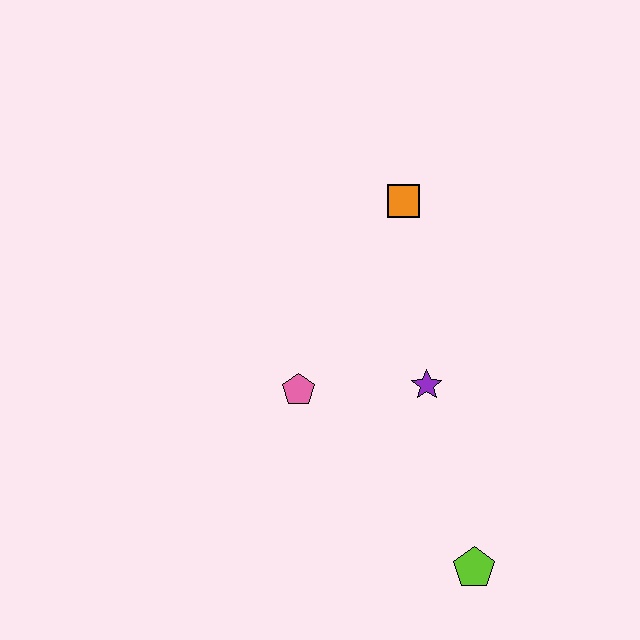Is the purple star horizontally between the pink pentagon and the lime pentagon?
Yes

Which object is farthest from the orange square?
The lime pentagon is farthest from the orange square.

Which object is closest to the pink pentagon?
The purple star is closest to the pink pentagon.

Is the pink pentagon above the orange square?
No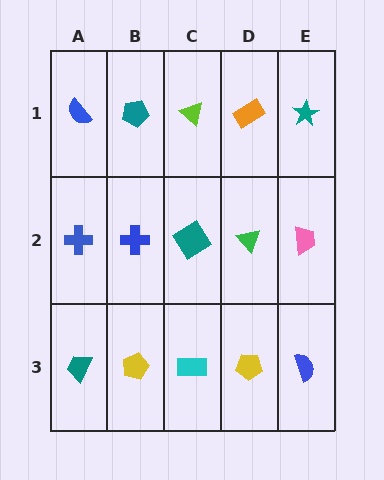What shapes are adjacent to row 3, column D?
A green triangle (row 2, column D), a cyan rectangle (row 3, column C), a blue semicircle (row 3, column E).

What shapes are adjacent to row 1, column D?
A green triangle (row 2, column D), a lime triangle (row 1, column C), a teal star (row 1, column E).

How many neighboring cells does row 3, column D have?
3.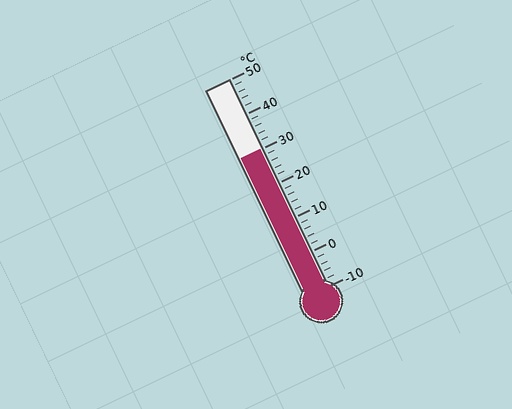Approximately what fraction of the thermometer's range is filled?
The thermometer is filled to approximately 65% of its range.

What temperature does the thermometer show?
The thermometer shows approximately 30°C.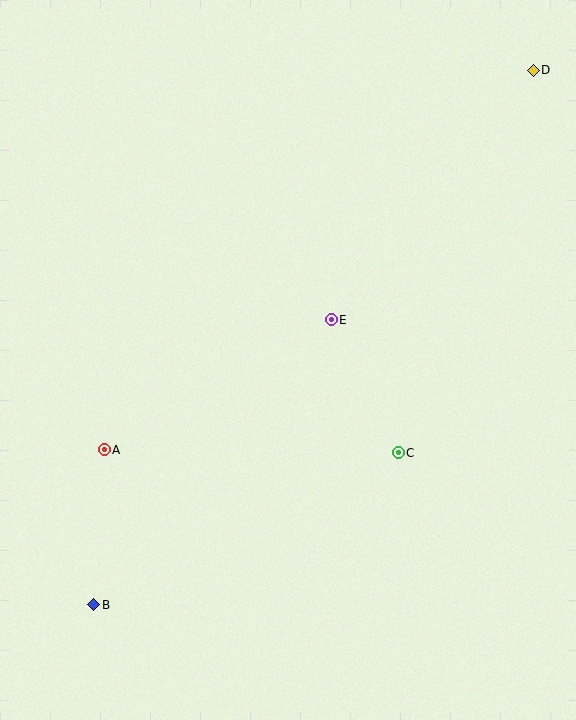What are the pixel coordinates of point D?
Point D is at (533, 70).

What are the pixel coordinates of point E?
Point E is at (331, 320).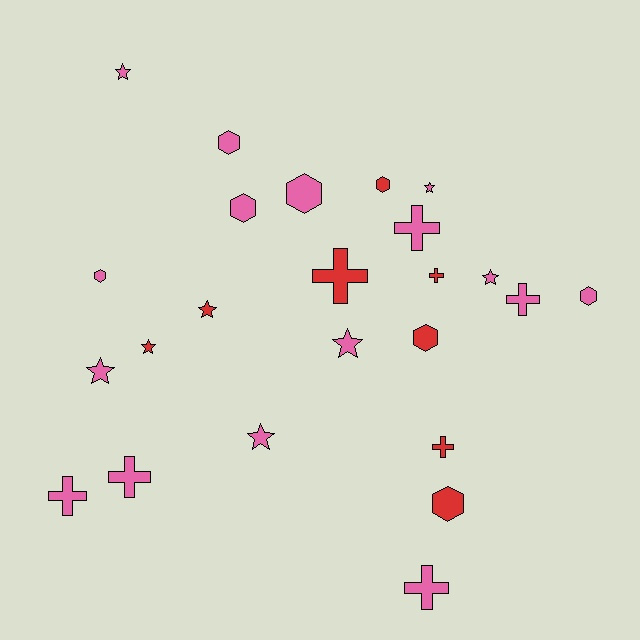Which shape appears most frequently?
Cross, with 8 objects.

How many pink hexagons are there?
There are 5 pink hexagons.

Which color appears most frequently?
Pink, with 16 objects.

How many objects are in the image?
There are 24 objects.